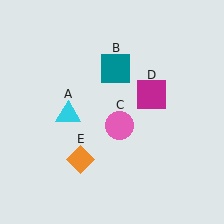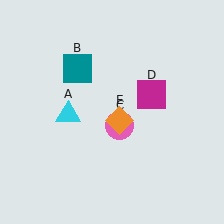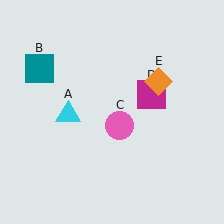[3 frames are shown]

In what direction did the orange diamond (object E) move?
The orange diamond (object E) moved up and to the right.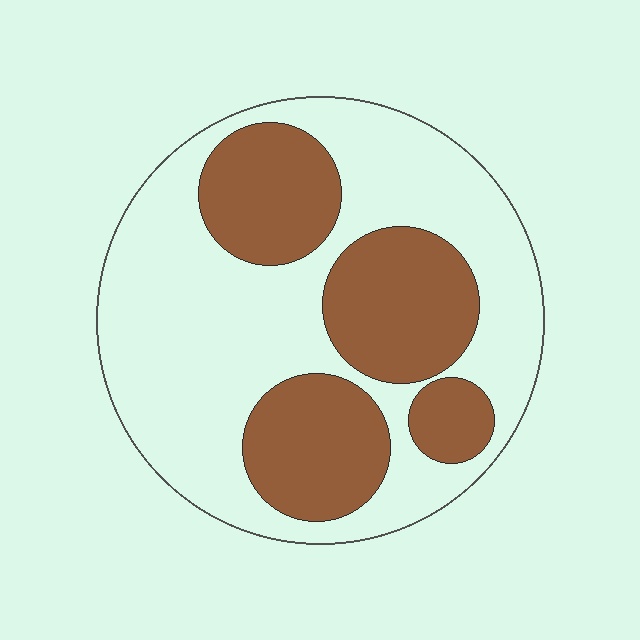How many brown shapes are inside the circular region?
4.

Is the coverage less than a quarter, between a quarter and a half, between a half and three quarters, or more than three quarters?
Between a quarter and a half.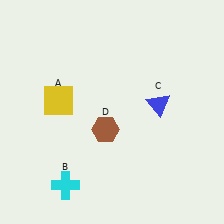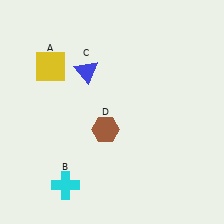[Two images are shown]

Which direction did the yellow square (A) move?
The yellow square (A) moved up.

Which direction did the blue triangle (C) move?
The blue triangle (C) moved left.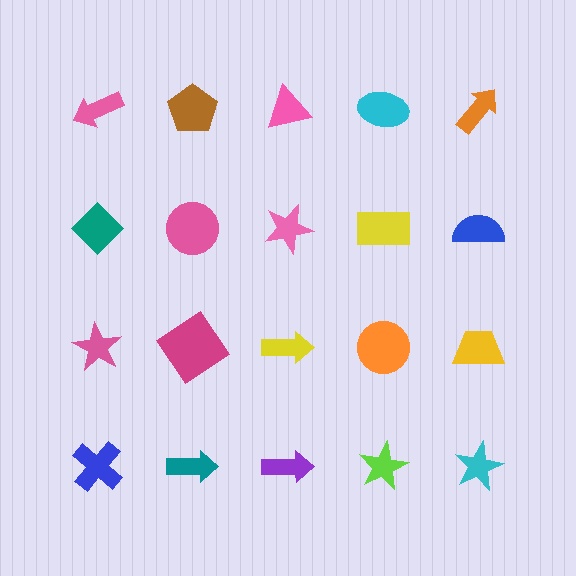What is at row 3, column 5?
A yellow trapezoid.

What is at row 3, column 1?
A pink star.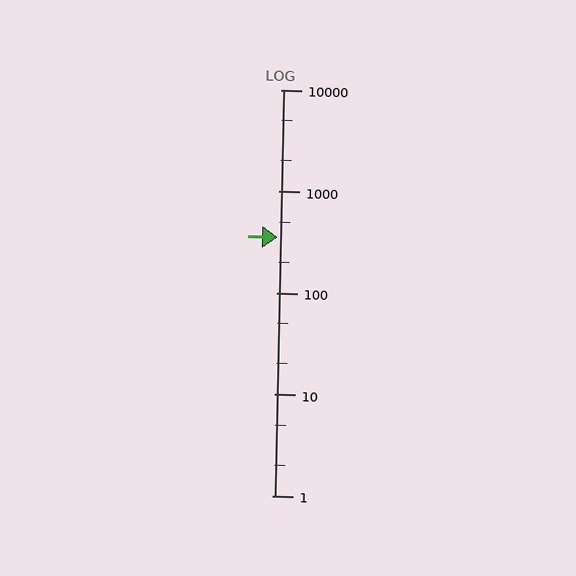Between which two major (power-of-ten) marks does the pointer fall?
The pointer is between 100 and 1000.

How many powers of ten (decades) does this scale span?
The scale spans 4 decades, from 1 to 10000.